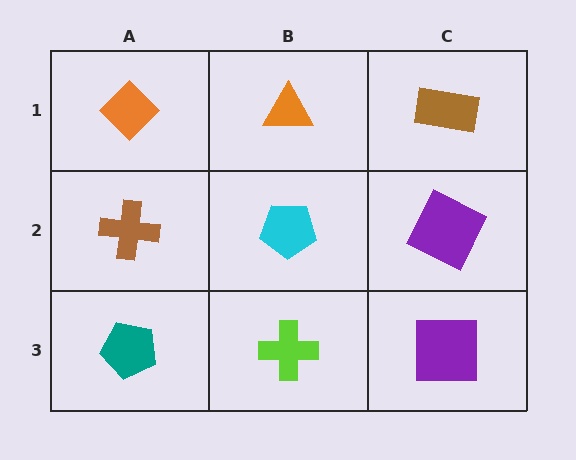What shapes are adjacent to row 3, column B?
A cyan pentagon (row 2, column B), a teal pentagon (row 3, column A), a purple square (row 3, column C).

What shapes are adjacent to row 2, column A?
An orange diamond (row 1, column A), a teal pentagon (row 3, column A), a cyan pentagon (row 2, column B).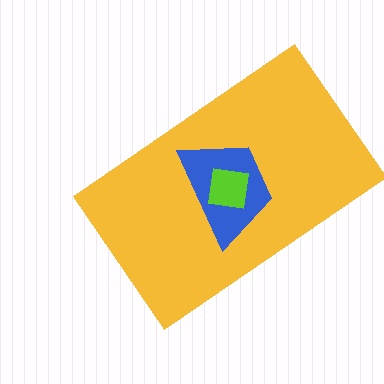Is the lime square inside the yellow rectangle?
Yes.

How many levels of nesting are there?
3.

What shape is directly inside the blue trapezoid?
The lime square.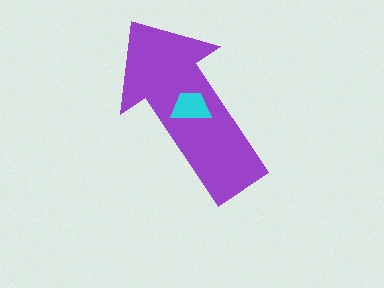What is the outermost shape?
The purple arrow.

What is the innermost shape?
The cyan trapezoid.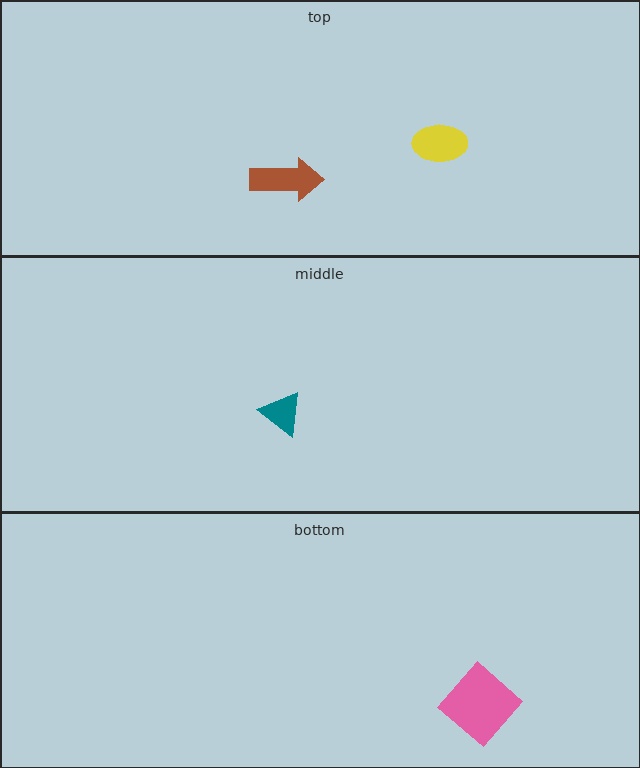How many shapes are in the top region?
2.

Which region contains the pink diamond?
The bottom region.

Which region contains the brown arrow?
The top region.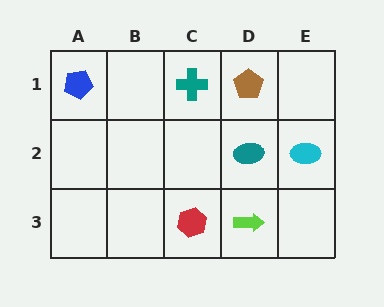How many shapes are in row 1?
3 shapes.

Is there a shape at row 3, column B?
No, that cell is empty.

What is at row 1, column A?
A blue pentagon.